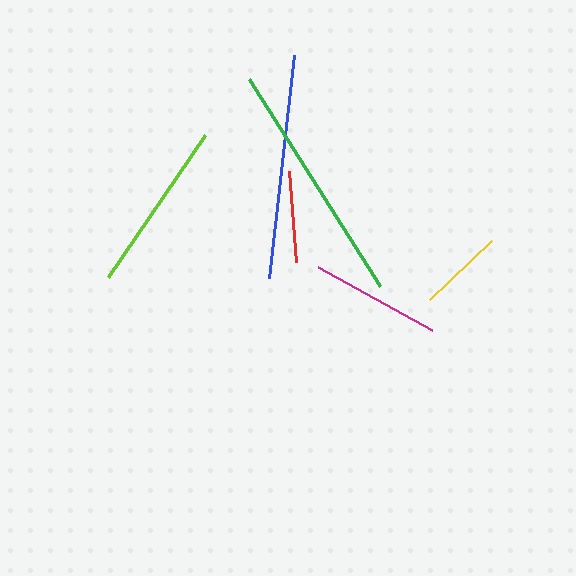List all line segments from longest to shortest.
From longest to shortest: green, blue, lime, magenta, red, yellow.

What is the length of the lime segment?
The lime segment is approximately 172 pixels long.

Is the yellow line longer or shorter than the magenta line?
The magenta line is longer than the yellow line.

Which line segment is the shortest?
The yellow line is the shortest at approximately 85 pixels.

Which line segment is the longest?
The green line is the longest at approximately 245 pixels.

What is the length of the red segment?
The red segment is approximately 92 pixels long.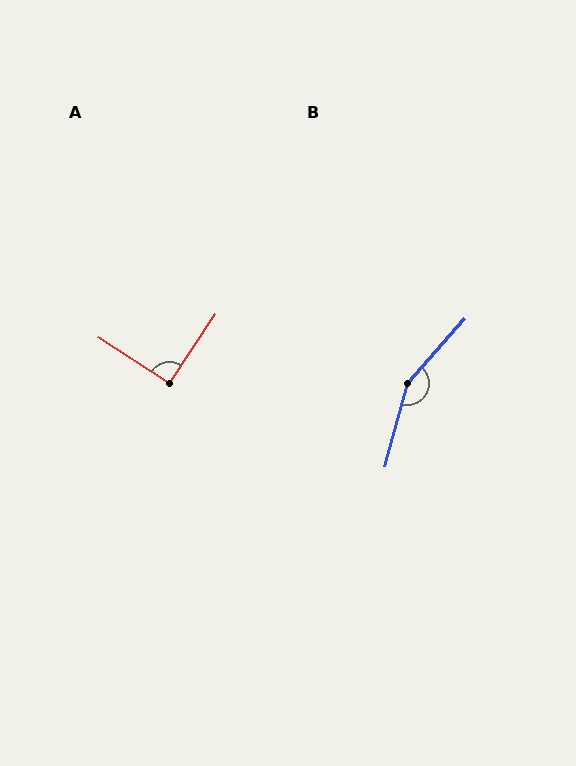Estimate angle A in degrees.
Approximately 91 degrees.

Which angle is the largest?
B, at approximately 154 degrees.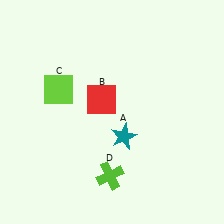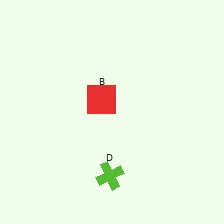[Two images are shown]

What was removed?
The teal star (A), the lime square (C) were removed in Image 2.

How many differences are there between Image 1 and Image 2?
There are 2 differences between the two images.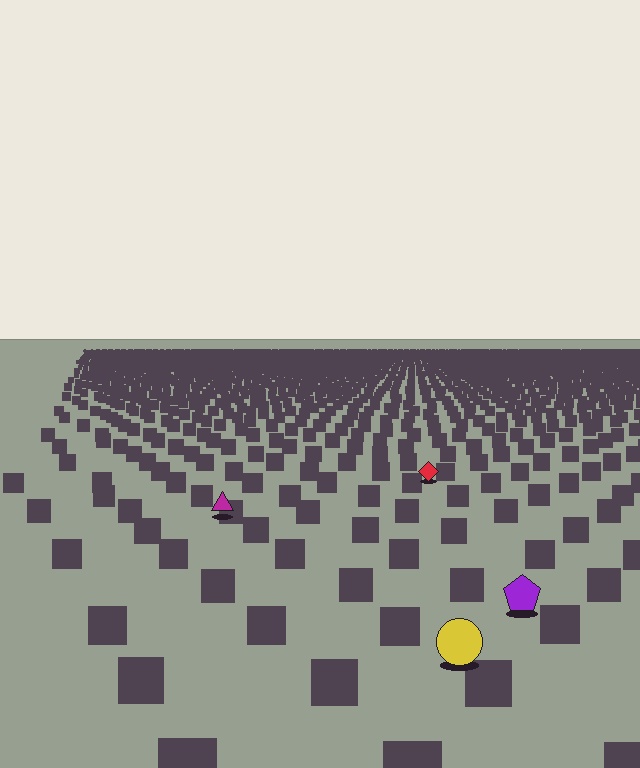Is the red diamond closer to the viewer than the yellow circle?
No. The yellow circle is closer — you can tell from the texture gradient: the ground texture is coarser near it.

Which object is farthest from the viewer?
The red diamond is farthest from the viewer. It appears smaller and the ground texture around it is denser.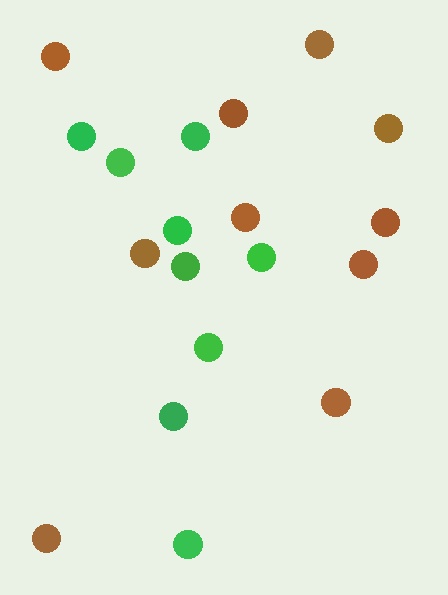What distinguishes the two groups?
There are 2 groups: one group of brown circles (10) and one group of green circles (9).